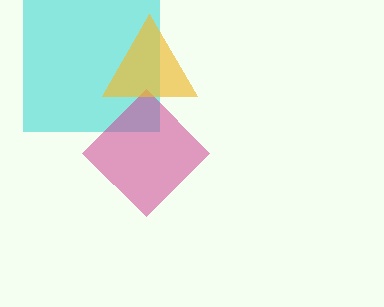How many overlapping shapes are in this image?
There are 3 overlapping shapes in the image.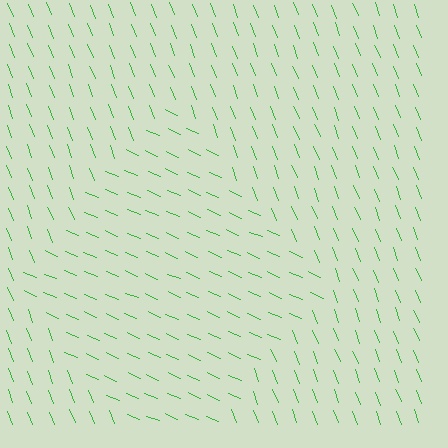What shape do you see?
I see a diamond.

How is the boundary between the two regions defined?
The boundary is defined purely by a change in line orientation (approximately 45 degrees difference). All lines are the same color and thickness.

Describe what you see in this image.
The image is filled with small green line segments. A diamond region in the image has lines oriented differently from the surrounding lines, creating a visible texture boundary.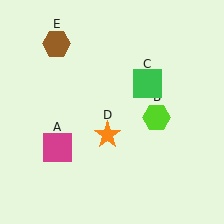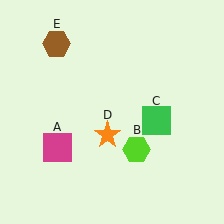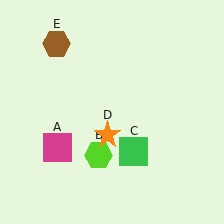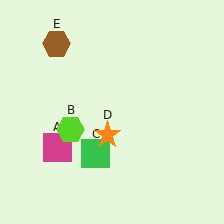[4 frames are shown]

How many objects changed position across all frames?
2 objects changed position: lime hexagon (object B), green square (object C).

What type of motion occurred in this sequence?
The lime hexagon (object B), green square (object C) rotated clockwise around the center of the scene.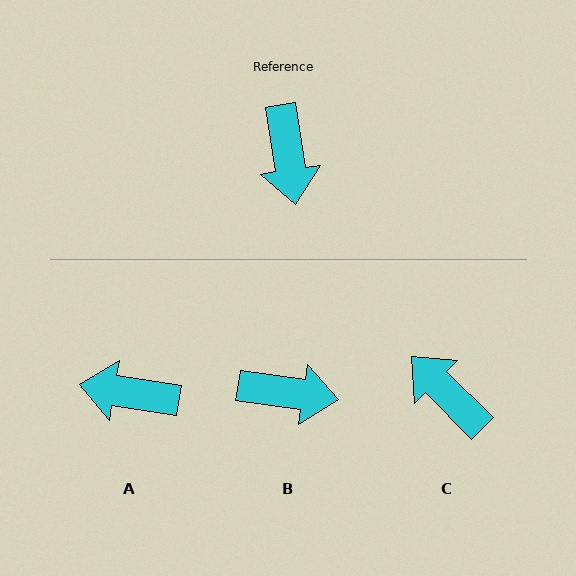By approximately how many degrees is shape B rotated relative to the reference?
Approximately 74 degrees counter-clockwise.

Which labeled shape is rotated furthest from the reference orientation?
C, about 144 degrees away.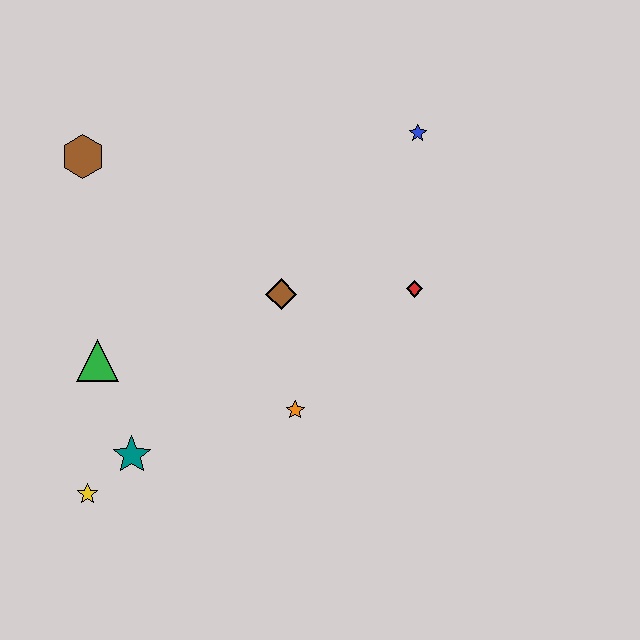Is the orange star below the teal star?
No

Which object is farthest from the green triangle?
The blue star is farthest from the green triangle.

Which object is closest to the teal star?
The yellow star is closest to the teal star.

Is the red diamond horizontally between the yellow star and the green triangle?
No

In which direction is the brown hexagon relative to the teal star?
The brown hexagon is above the teal star.